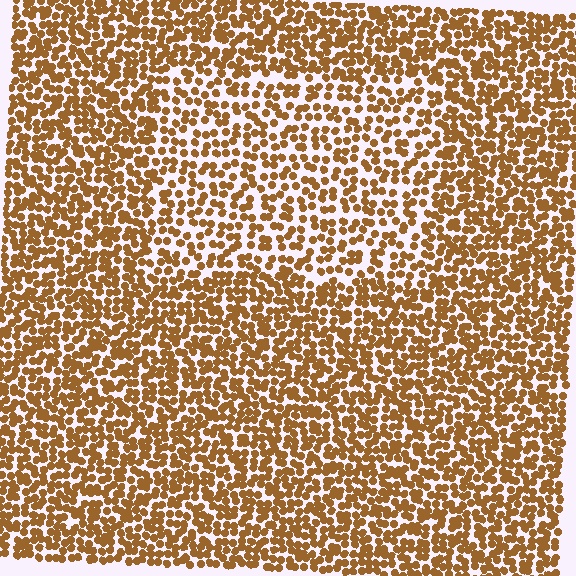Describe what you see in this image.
The image contains small brown elements arranged at two different densities. A rectangle-shaped region is visible where the elements are less densely packed than the surrounding area.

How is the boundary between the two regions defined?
The boundary is defined by a change in element density (approximately 1.6x ratio). All elements are the same color, size, and shape.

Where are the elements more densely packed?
The elements are more densely packed outside the rectangle boundary.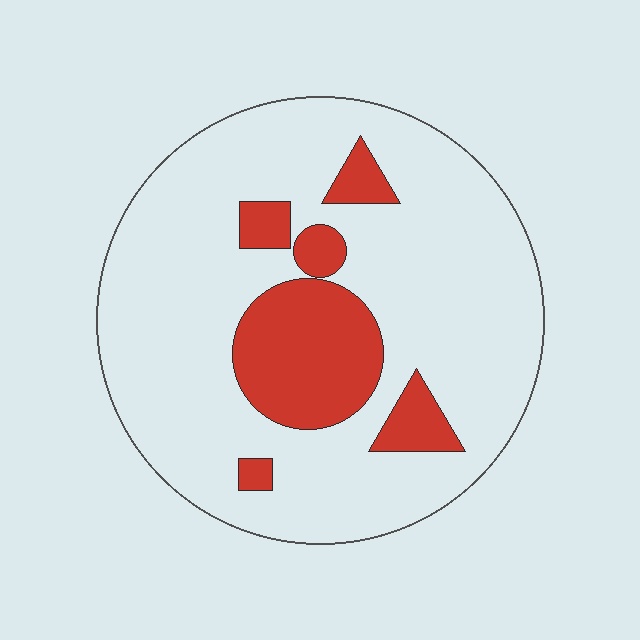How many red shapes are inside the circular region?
6.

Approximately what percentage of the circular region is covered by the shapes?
Approximately 20%.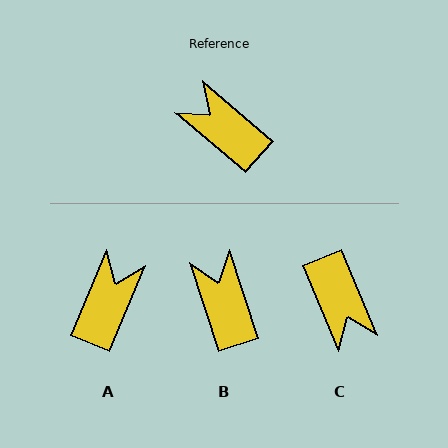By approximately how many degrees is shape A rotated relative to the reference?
Approximately 72 degrees clockwise.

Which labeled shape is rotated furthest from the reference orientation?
C, about 153 degrees away.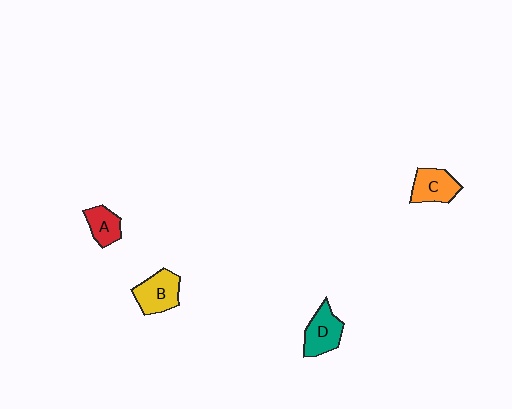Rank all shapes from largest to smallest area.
From largest to smallest: B (yellow), D (teal), C (orange), A (red).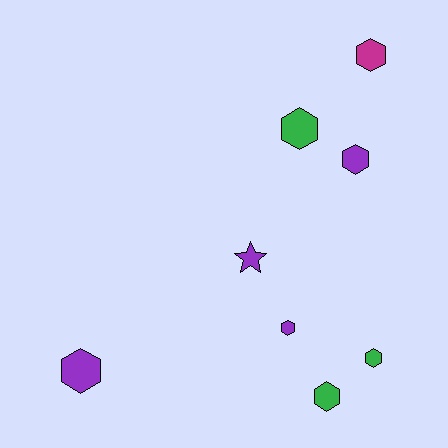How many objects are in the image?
There are 8 objects.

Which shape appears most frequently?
Hexagon, with 7 objects.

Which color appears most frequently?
Purple, with 4 objects.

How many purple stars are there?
There is 1 purple star.